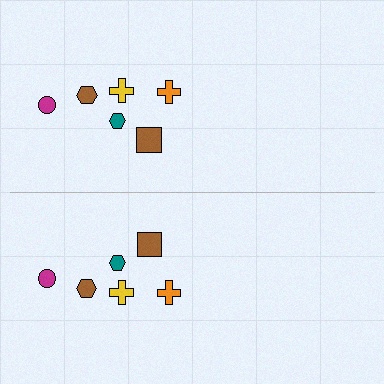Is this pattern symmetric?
Yes, this pattern has bilateral (reflection) symmetry.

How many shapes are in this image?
There are 12 shapes in this image.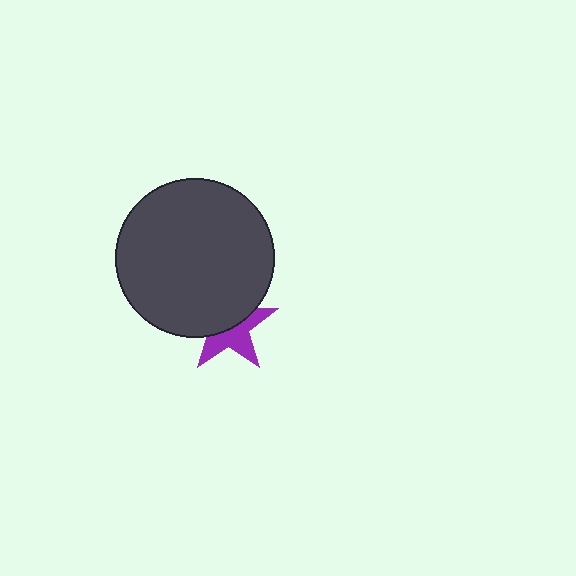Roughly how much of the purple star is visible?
About half of it is visible (roughly 47%).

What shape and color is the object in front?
The object in front is a dark gray circle.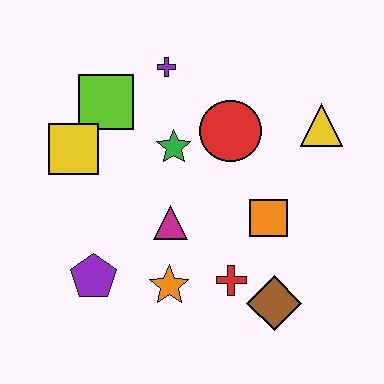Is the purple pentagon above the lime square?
No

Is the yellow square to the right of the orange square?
No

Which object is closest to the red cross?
The brown diamond is closest to the red cross.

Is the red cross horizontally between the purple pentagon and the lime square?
No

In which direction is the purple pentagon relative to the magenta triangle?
The purple pentagon is to the left of the magenta triangle.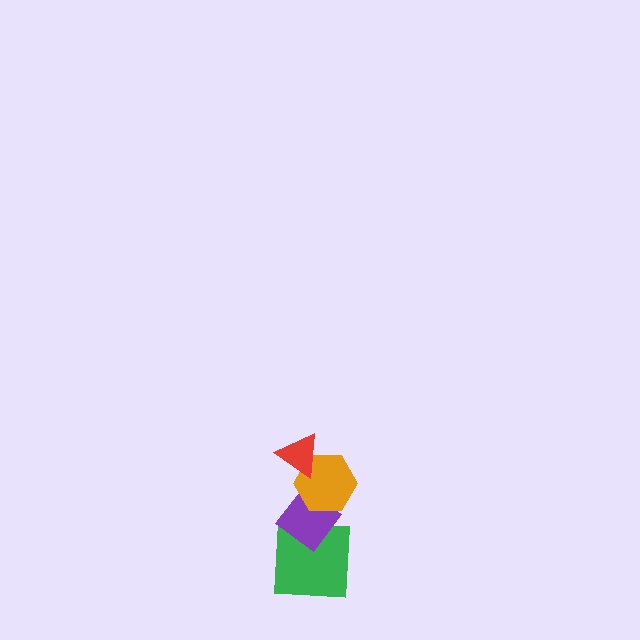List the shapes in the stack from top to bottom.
From top to bottom: the red triangle, the orange hexagon, the purple diamond, the green square.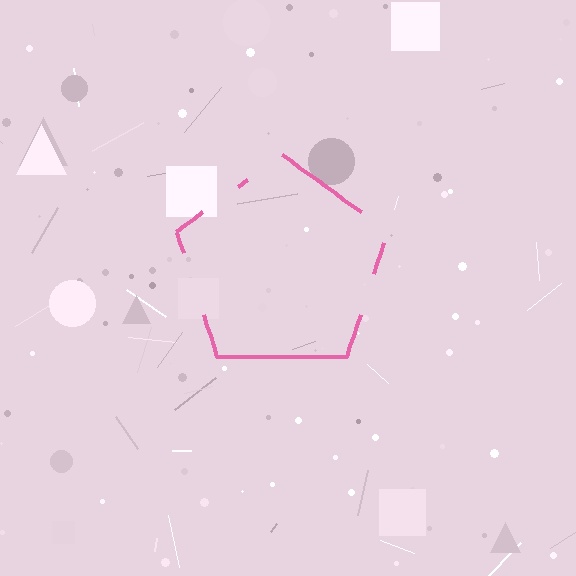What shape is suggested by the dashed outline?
The dashed outline suggests a pentagon.